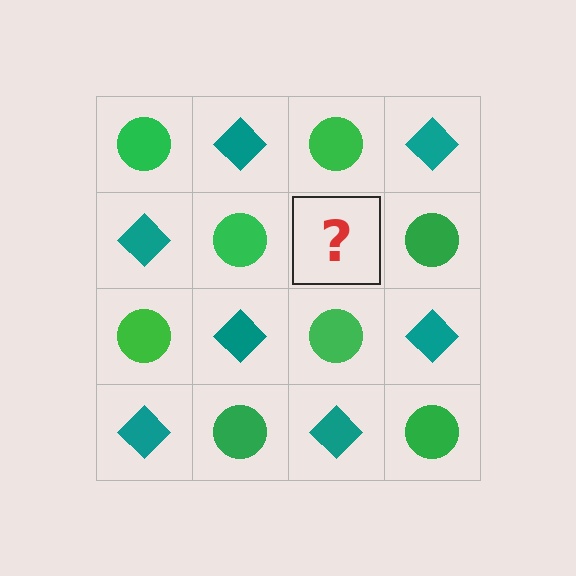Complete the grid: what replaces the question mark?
The question mark should be replaced with a teal diamond.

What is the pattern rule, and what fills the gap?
The rule is that it alternates green circle and teal diamond in a checkerboard pattern. The gap should be filled with a teal diamond.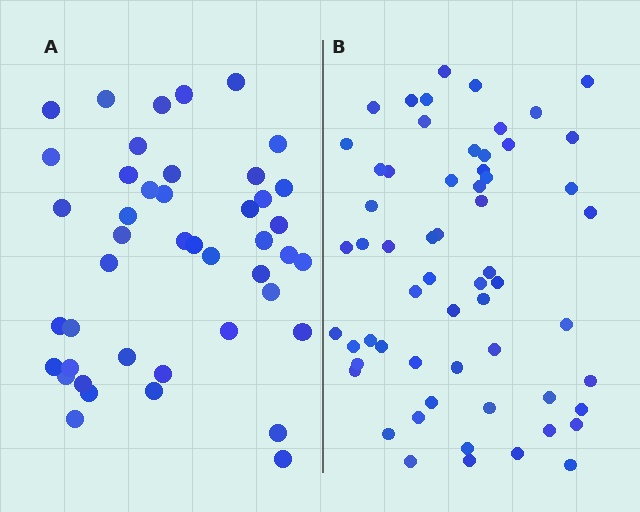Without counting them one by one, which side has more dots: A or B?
Region B (the right region) has more dots.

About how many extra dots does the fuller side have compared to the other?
Region B has approximately 15 more dots than region A.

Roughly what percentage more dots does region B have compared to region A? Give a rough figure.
About 35% more.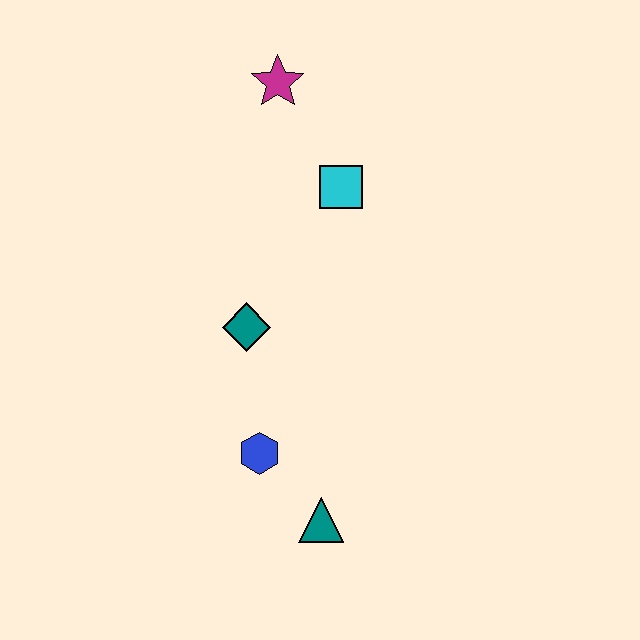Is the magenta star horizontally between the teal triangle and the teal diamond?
Yes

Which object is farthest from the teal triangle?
The magenta star is farthest from the teal triangle.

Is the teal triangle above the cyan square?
No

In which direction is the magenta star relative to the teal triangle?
The magenta star is above the teal triangle.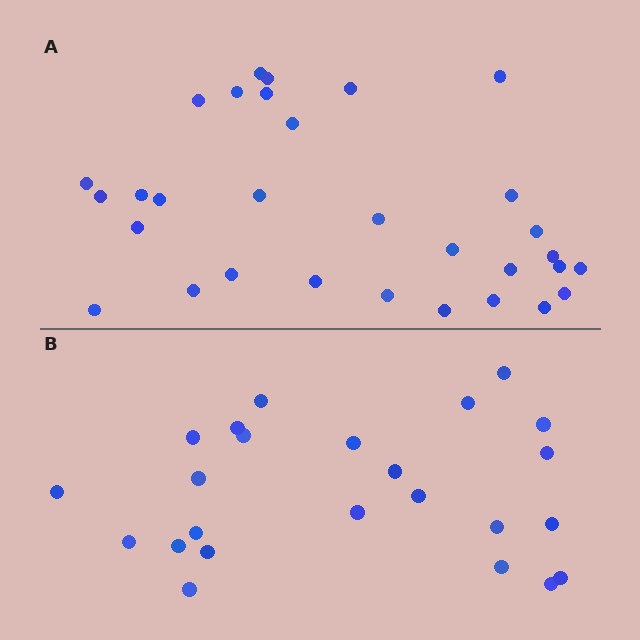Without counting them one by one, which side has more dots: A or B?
Region A (the top region) has more dots.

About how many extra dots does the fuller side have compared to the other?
Region A has roughly 8 or so more dots than region B.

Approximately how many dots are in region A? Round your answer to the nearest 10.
About 30 dots. (The exact count is 31, which rounds to 30.)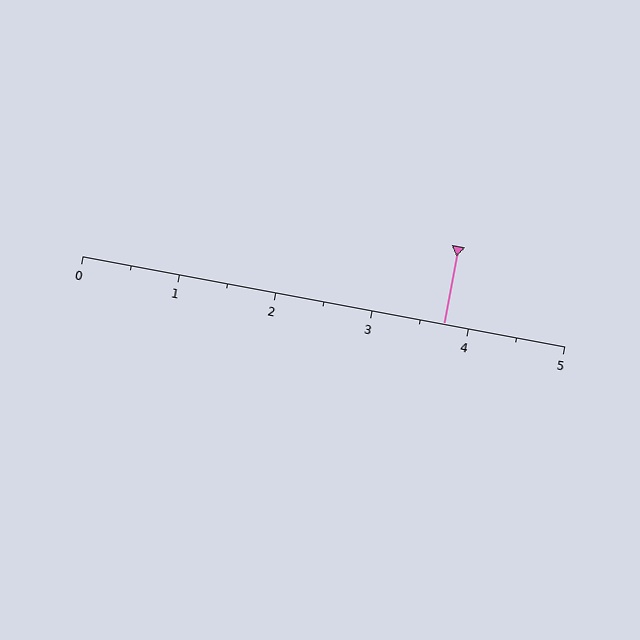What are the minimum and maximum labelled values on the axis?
The axis runs from 0 to 5.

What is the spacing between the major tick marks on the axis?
The major ticks are spaced 1 apart.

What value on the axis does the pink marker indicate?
The marker indicates approximately 3.8.